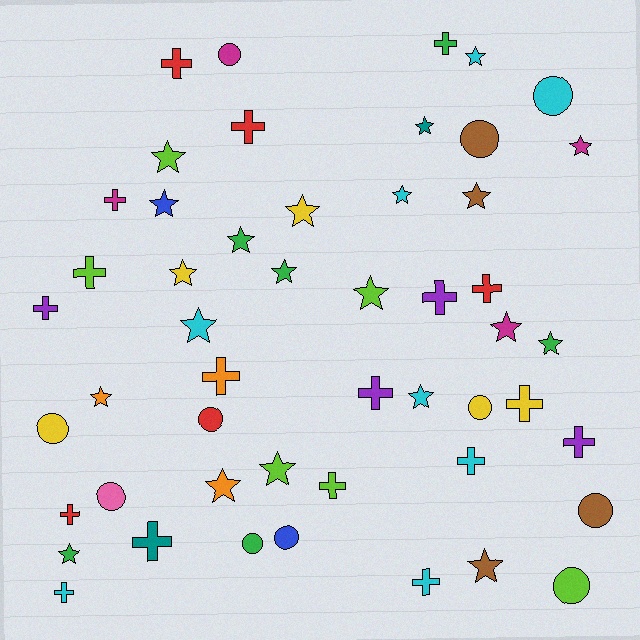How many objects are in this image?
There are 50 objects.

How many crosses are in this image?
There are 18 crosses.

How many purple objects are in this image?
There are 4 purple objects.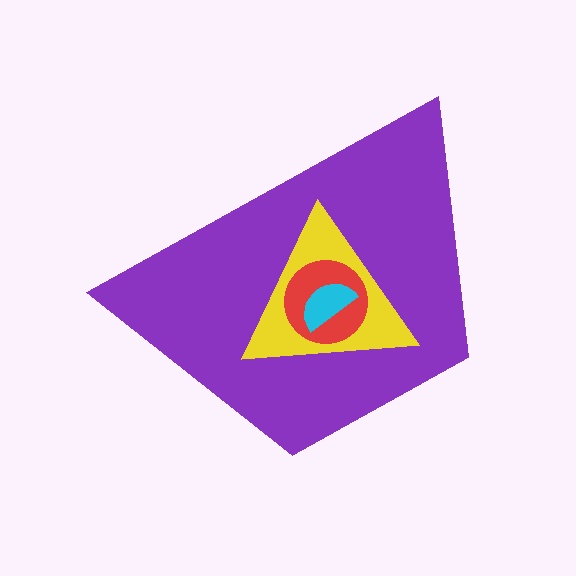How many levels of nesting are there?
4.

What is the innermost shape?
The cyan semicircle.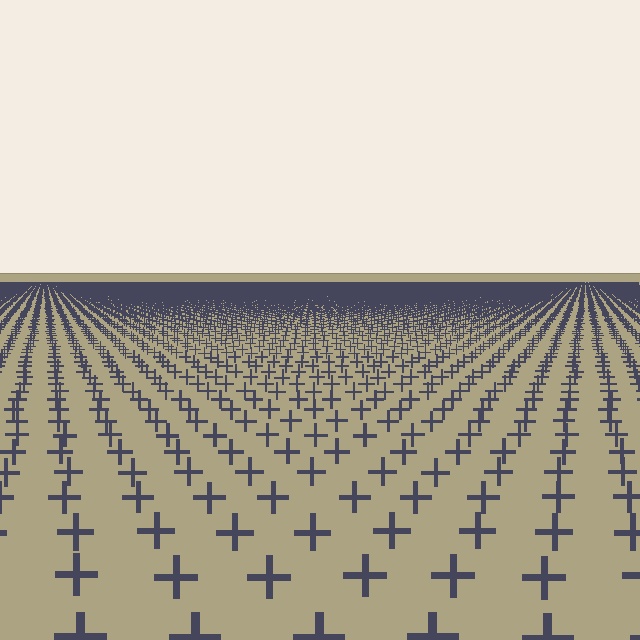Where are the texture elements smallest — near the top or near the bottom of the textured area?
Near the top.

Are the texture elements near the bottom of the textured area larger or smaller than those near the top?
Larger. Near the bottom, elements are closer to the viewer and appear at a bigger on-screen size.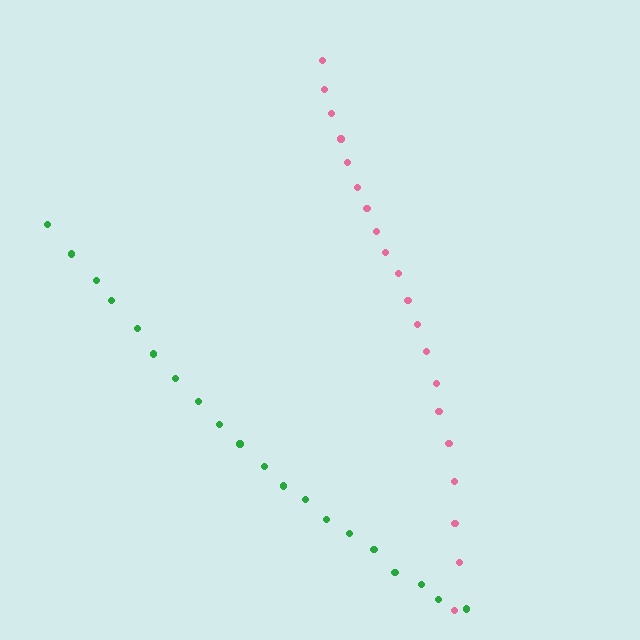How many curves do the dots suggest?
There are 2 distinct paths.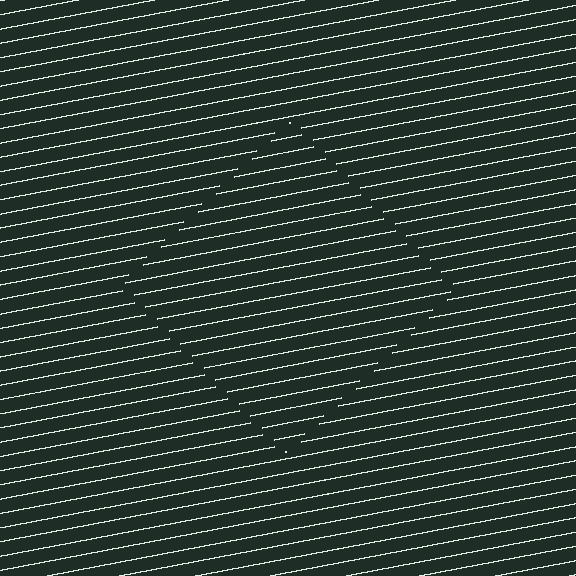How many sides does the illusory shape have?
4 sides — the line-ends trace a square.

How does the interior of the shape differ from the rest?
The interior of the shape contains the same grating, shifted by half a period — the contour is defined by the phase discontinuity where line-ends from the inner and outer gratings abut.